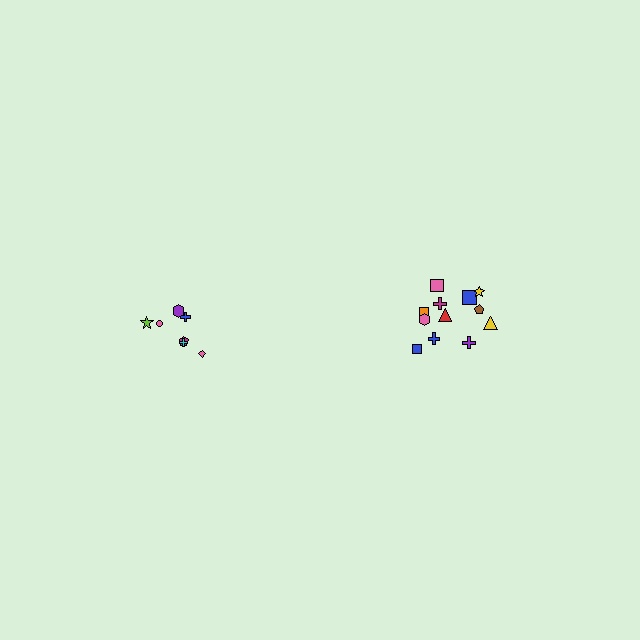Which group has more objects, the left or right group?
The right group.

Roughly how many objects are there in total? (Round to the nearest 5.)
Roughly 20 objects in total.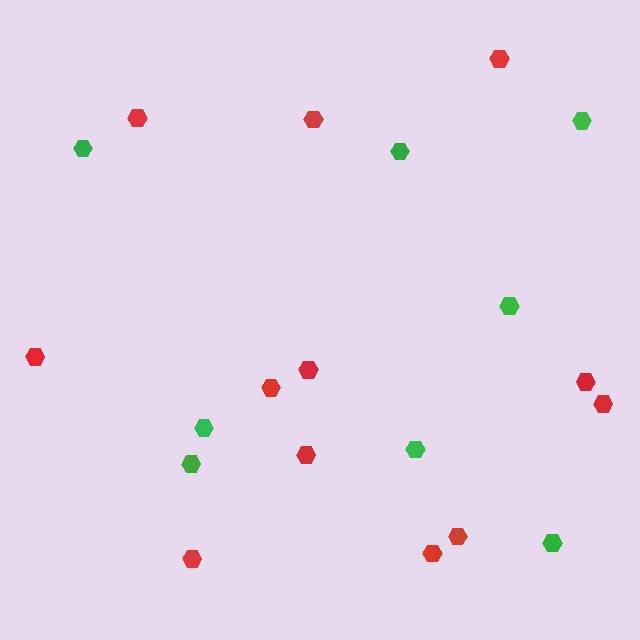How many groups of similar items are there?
There are 2 groups: one group of red hexagons (12) and one group of green hexagons (8).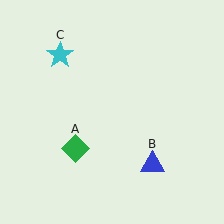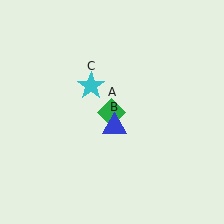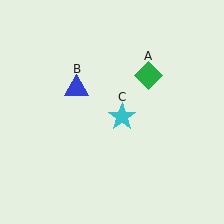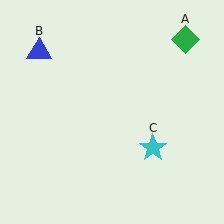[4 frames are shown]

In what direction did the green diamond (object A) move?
The green diamond (object A) moved up and to the right.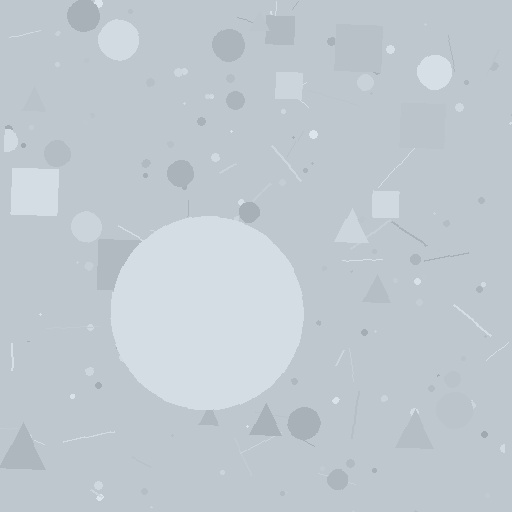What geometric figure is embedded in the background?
A circle is embedded in the background.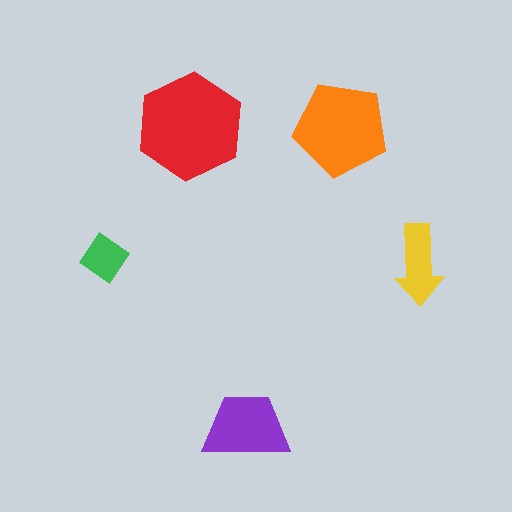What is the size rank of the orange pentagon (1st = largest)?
2nd.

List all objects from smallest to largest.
The green diamond, the yellow arrow, the purple trapezoid, the orange pentagon, the red hexagon.